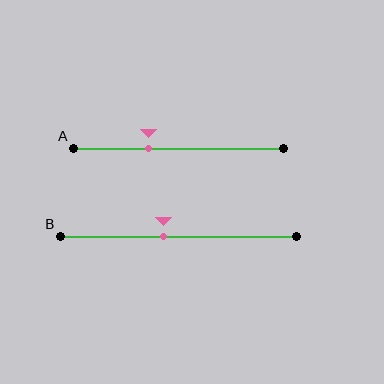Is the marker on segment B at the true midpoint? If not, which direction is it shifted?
No, the marker on segment B is shifted to the left by about 7% of the segment length.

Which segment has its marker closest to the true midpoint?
Segment B has its marker closest to the true midpoint.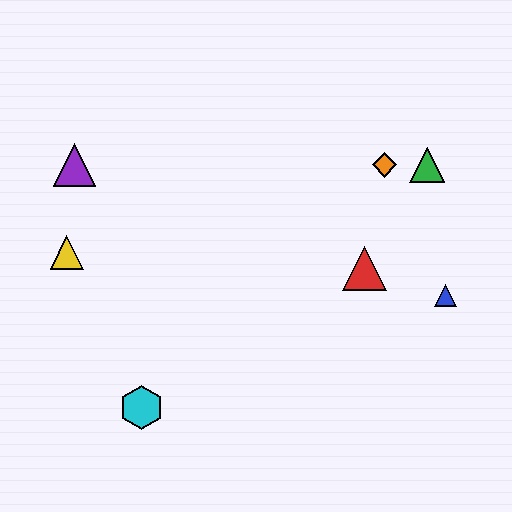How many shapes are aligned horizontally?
3 shapes (the green triangle, the purple triangle, the orange diamond) are aligned horizontally.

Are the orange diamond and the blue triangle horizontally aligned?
No, the orange diamond is at y≈165 and the blue triangle is at y≈296.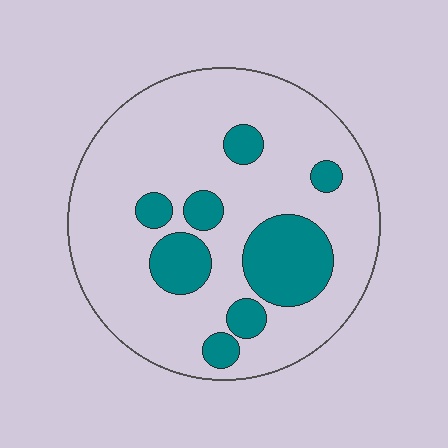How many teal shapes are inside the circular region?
8.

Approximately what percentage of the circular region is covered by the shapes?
Approximately 20%.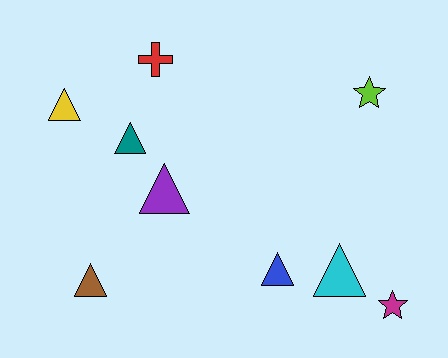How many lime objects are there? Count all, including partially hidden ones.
There is 1 lime object.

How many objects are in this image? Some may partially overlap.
There are 9 objects.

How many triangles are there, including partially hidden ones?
There are 6 triangles.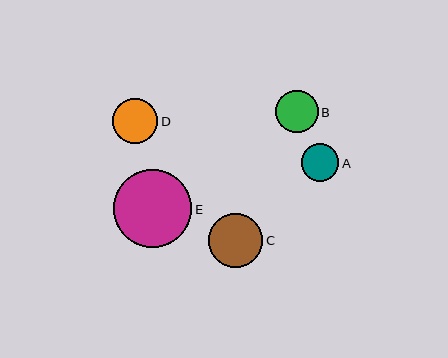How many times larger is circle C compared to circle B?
Circle C is approximately 1.3 times the size of circle B.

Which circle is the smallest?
Circle A is the smallest with a size of approximately 38 pixels.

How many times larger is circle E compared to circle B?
Circle E is approximately 1.8 times the size of circle B.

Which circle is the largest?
Circle E is the largest with a size of approximately 78 pixels.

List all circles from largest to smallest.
From largest to smallest: E, C, D, B, A.